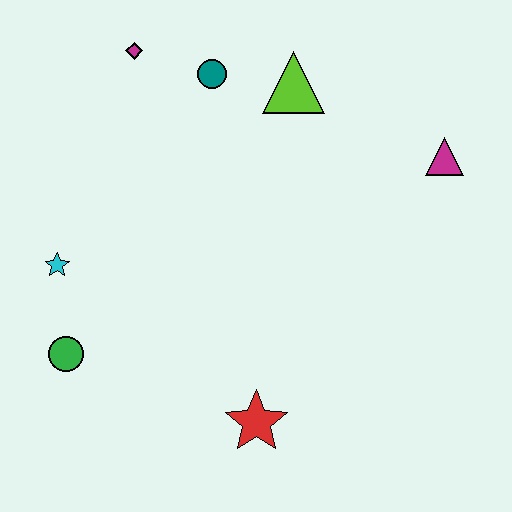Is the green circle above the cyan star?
No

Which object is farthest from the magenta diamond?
The red star is farthest from the magenta diamond.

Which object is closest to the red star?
The green circle is closest to the red star.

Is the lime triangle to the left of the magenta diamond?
No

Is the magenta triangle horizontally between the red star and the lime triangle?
No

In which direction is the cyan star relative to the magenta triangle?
The cyan star is to the left of the magenta triangle.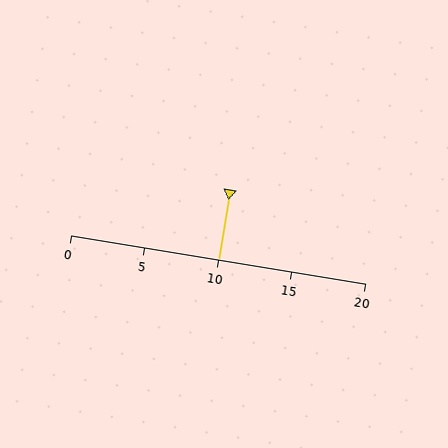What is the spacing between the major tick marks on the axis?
The major ticks are spaced 5 apart.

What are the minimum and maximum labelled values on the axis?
The axis runs from 0 to 20.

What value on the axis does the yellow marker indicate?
The marker indicates approximately 10.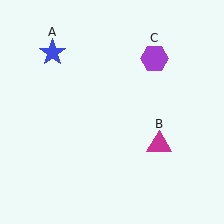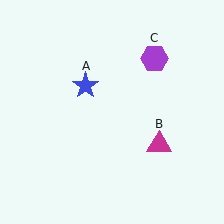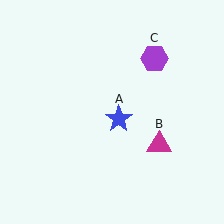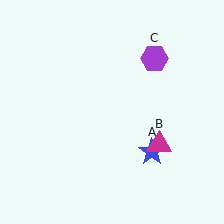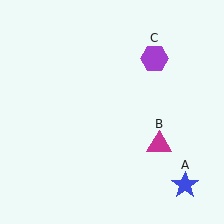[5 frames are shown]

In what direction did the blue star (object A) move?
The blue star (object A) moved down and to the right.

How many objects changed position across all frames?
1 object changed position: blue star (object A).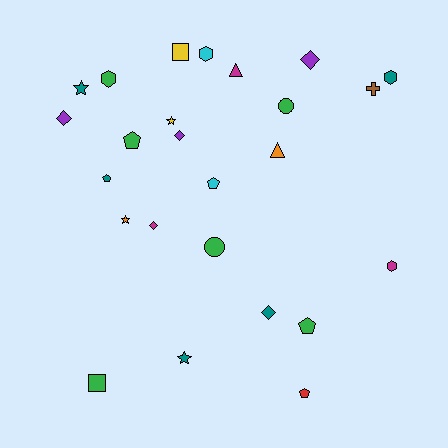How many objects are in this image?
There are 25 objects.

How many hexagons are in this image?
There are 4 hexagons.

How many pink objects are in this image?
There are no pink objects.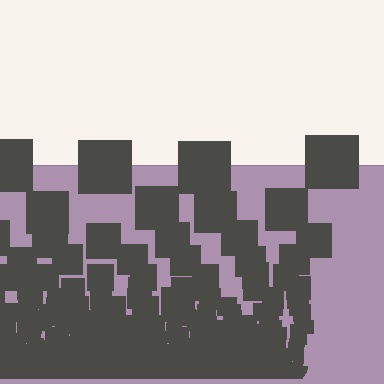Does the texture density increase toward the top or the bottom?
Density increases toward the bottom.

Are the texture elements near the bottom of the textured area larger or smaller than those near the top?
Smaller. The gradient is inverted — elements near the bottom are smaller and denser.